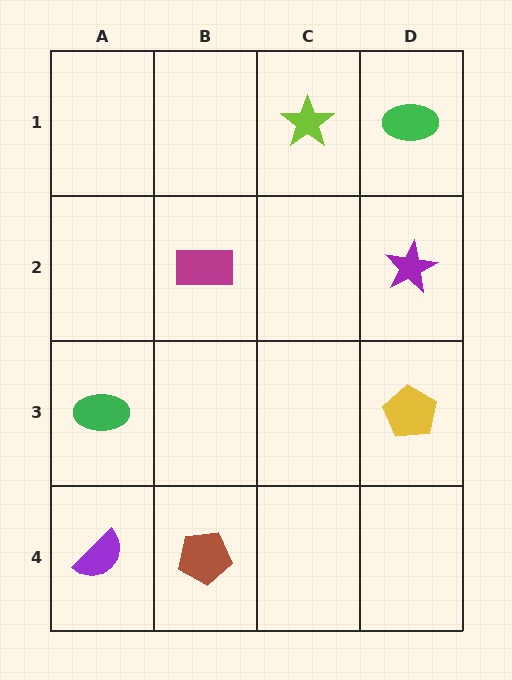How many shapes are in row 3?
2 shapes.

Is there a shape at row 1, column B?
No, that cell is empty.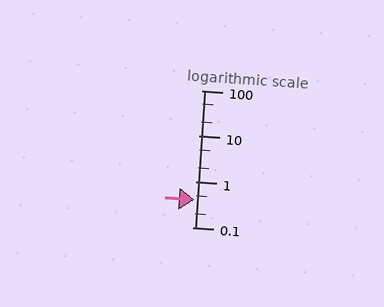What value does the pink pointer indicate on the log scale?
The pointer indicates approximately 0.41.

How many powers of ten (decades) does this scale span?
The scale spans 3 decades, from 0.1 to 100.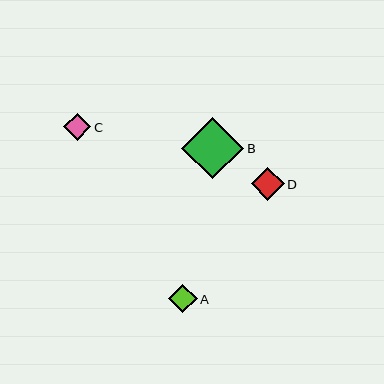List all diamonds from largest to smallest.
From largest to smallest: B, D, A, C.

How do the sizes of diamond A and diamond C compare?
Diamond A and diamond C are approximately the same size.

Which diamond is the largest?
Diamond B is the largest with a size of approximately 62 pixels.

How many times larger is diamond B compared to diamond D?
Diamond B is approximately 1.9 times the size of diamond D.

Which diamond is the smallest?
Diamond C is the smallest with a size of approximately 27 pixels.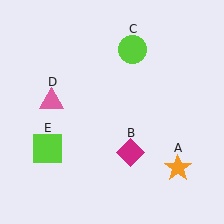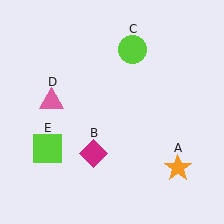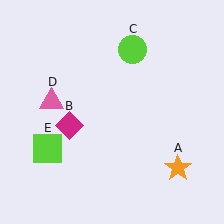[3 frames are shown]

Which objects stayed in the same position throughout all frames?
Orange star (object A) and lime circle (object C) and pink triangle (object D) and lime square (object E) remained stationary.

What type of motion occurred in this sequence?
The magenta diamond (object B) rotated clockwise around the center of the scene.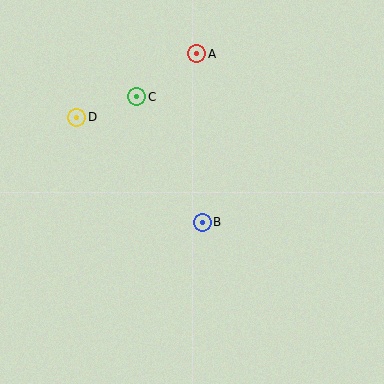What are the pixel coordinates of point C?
Point C is at (137, 97).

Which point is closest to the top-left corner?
Point D is closest to the top-left corner.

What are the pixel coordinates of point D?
Point D is at (77, 117).